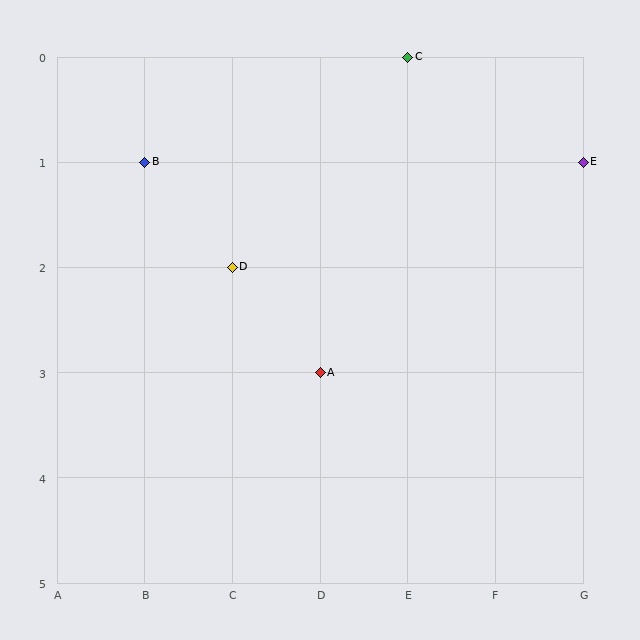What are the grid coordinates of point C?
Point C is at grid coordinates (E, 0).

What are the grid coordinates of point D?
Point D is at grid coordinates (C, 2).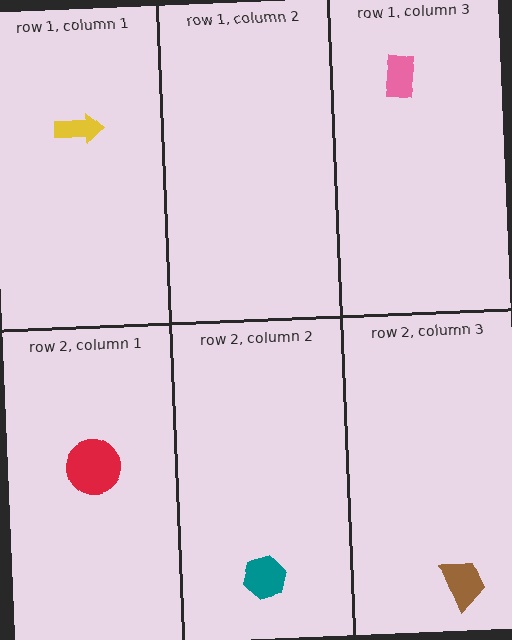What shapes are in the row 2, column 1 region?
The red circle.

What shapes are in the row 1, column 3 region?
The pink rectangle.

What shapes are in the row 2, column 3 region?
The brown trapezoid.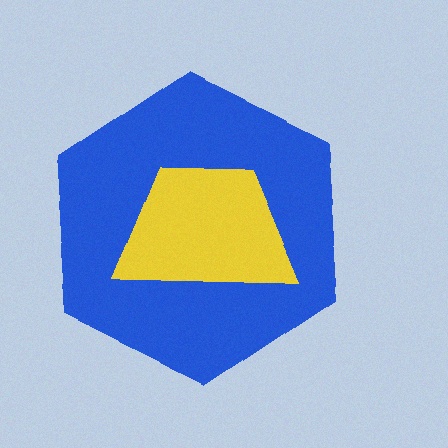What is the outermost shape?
The blue hexagon.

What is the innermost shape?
The yellow trapezoid.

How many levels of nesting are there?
2.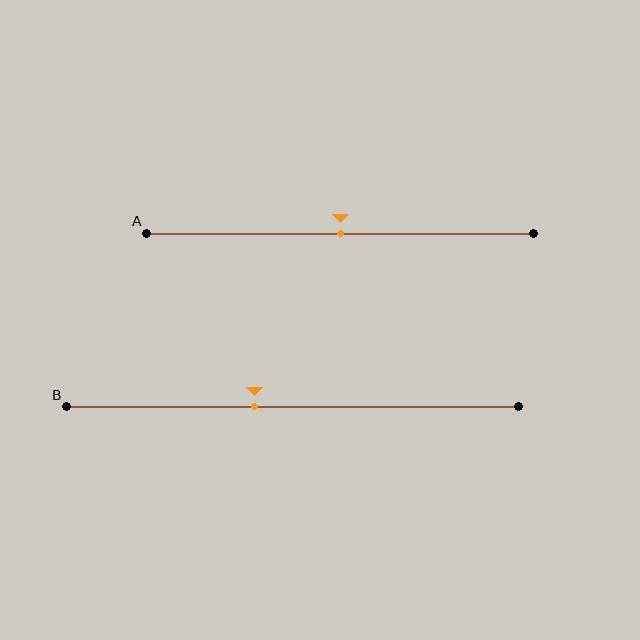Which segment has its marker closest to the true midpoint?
Segment A has its marker closest to the true midpoint.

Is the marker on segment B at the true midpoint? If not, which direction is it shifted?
No, the marker on segment B is shifted to the left by about 9% of the segment length.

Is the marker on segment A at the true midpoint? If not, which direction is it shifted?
Yes, the marker on segment A is at the true midpoint.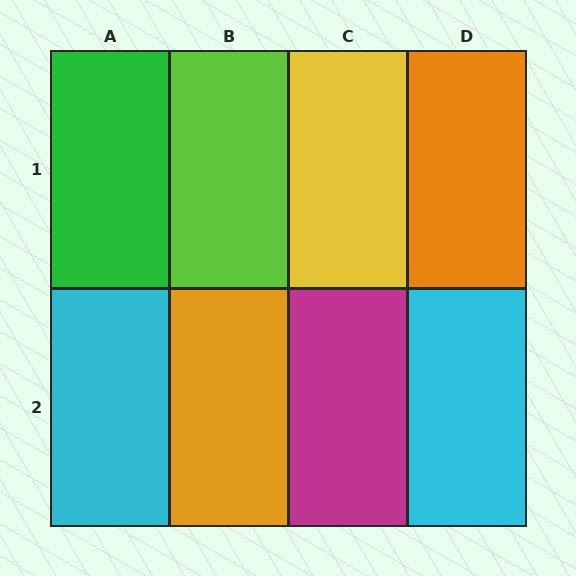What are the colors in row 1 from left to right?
Green, lime, yellow, orange.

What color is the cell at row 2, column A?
Cyan.